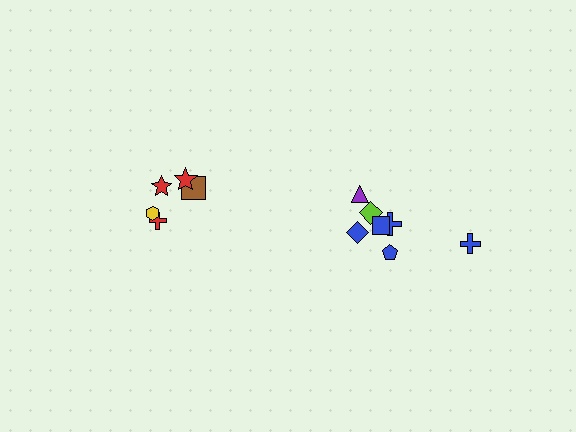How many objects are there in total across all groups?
There are 12 objects.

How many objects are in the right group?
There are 7 objects.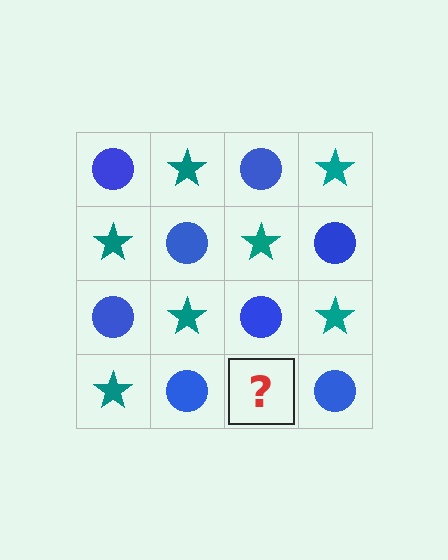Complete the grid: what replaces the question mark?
The question mark should be replaced with a teal star.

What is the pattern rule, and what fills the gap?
The rule is that it alternates blue circle and teal star in a checkerboard pattern. The gap should be filled with a teal star.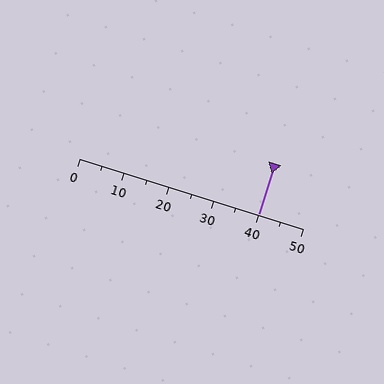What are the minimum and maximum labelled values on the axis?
The axis runs from 0 to 50.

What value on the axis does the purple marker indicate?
The marker indicates approximately 40.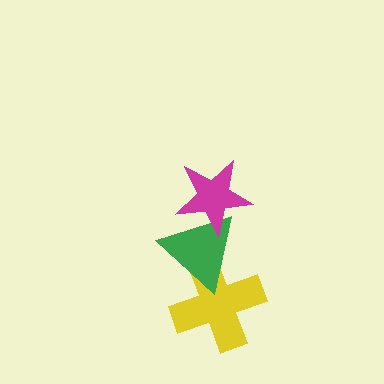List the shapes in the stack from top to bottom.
From top to bottom: the magenta star, the green triangle, the yellow cross.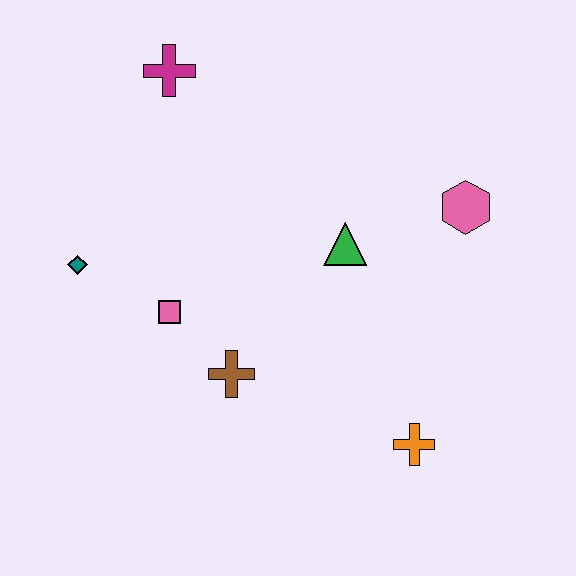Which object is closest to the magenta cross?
The teal diamond is closest to the magenta cross.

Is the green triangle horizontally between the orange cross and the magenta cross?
Yes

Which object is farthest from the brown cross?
The magenta cross is farthest from the brown cross.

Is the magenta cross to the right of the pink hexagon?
No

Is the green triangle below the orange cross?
No